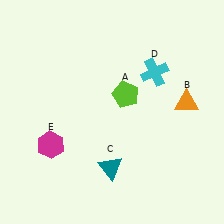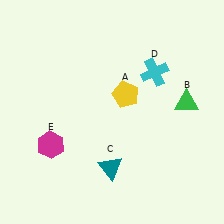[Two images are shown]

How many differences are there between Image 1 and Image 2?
There are 2 differences between the two images.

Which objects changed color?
A changed from lime to yellow. B changed from orange to green.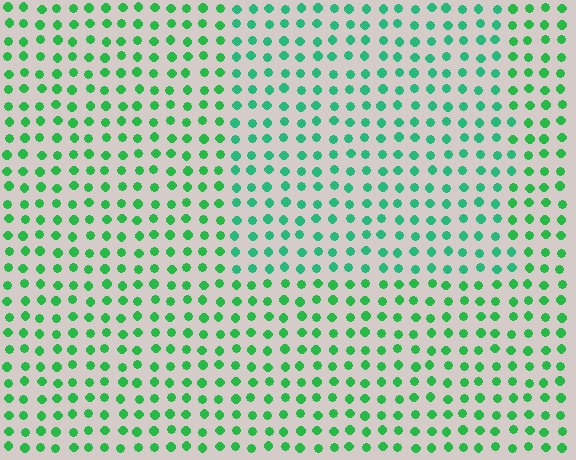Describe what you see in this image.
The image is filled with small green elements in a uniform arrangement. A rectangle-shaped region is visible where the elements are tinted to a slightly different hue, forming a subtle color boundary.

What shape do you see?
I see a rectangle.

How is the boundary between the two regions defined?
The boundary is defined purely by a slight shift in hue (about 22 degrees). Spacing, size, and orientation are identical on both sides.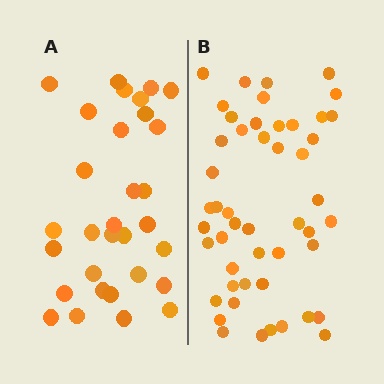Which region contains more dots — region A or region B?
Region B (the right region) has more dots.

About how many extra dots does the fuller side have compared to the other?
Region B has approximately 20 more dots than region A.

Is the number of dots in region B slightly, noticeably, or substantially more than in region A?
Region B has substantially more. The ratio is roughly 1.6 to 1.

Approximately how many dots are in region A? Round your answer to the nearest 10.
About 30 dots. (The exact count is 31, which rounds to 30.)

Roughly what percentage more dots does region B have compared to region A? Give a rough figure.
About 60% more.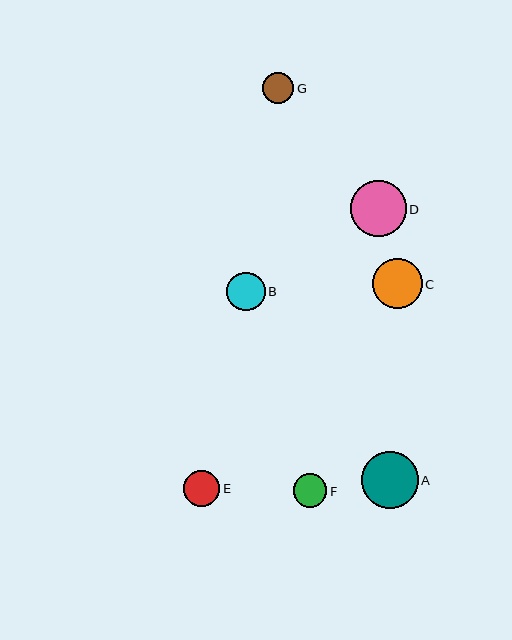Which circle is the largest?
Circle A is the largest with a size of approximately 57 pixels.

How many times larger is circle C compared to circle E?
Circle C is approximately 1.4 times the size of circle E.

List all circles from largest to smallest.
From largest to smallest: A, D, C, B, E, F, G.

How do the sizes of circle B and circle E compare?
Circle B and circle E are approximately the same size.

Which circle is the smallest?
Circle G is the smallest with a size of approximately 31 pixels.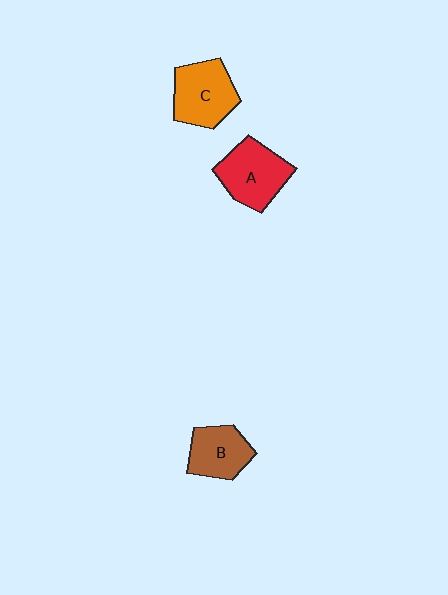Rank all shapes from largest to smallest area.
From largest to smallest: A (red), C (orange), B (brown).